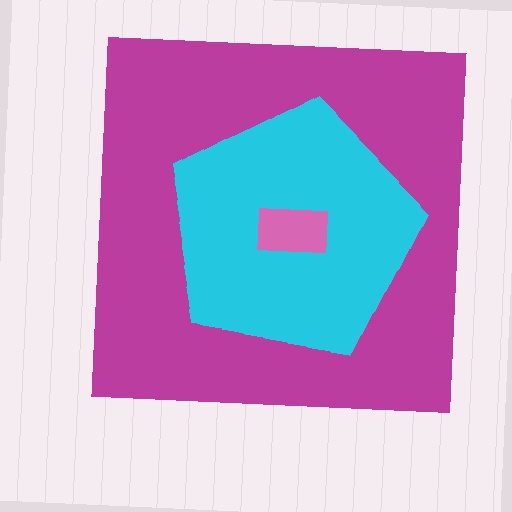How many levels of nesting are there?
3.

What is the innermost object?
The pink rectangle.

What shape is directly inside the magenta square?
The cyan pentagon.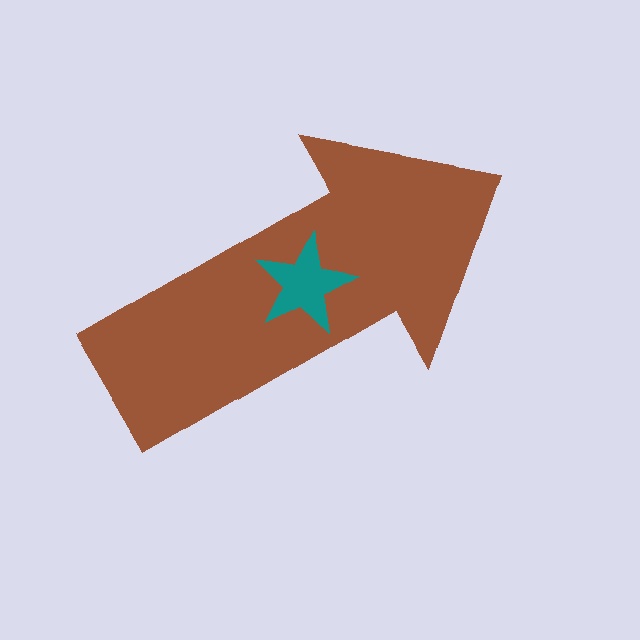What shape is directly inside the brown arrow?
The teal star.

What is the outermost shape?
The brown arrow.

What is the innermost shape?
The teal star.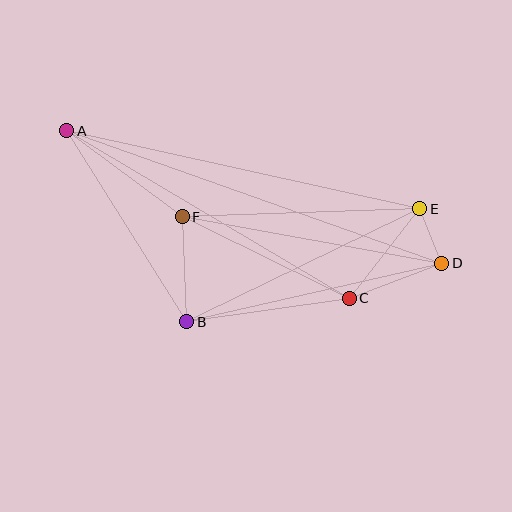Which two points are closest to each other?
Points D and E are closest to each other.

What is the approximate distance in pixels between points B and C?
The distance between B and C is approximately 164 pixels.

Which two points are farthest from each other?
Points A and D are farthest from each other.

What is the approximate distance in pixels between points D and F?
The distance between D and F is approximately 264 pixels.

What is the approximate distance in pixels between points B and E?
The distance between B and E is approximately 259 pixels.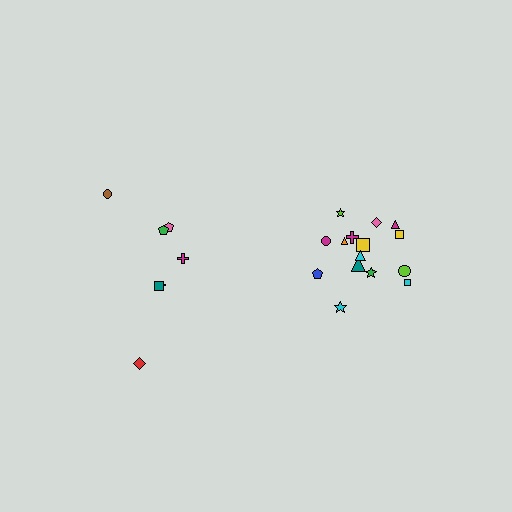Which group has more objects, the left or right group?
The right group.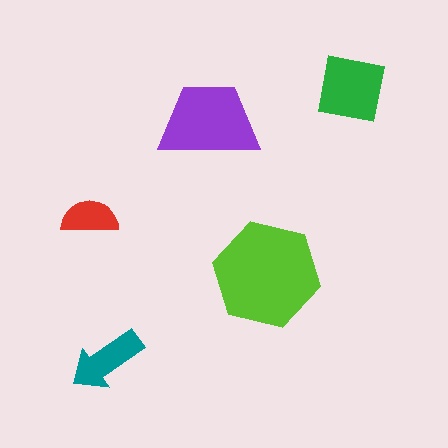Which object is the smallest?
The red semicircle.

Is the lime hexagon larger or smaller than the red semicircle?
Larger.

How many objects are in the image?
There are 5 objects in the image.